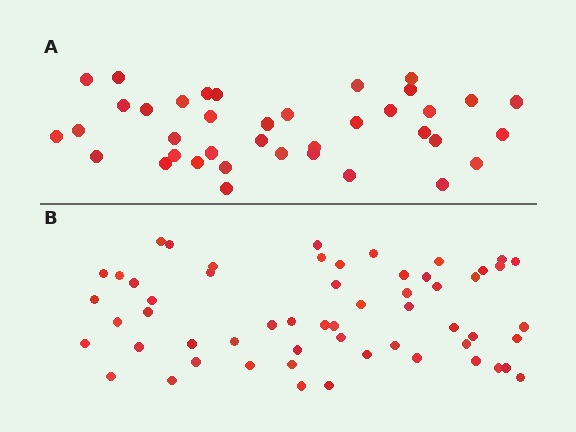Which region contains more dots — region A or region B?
Region B (the bottom region) has more dots.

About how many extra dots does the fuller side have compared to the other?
Region B has approximately 20 more dots than region A.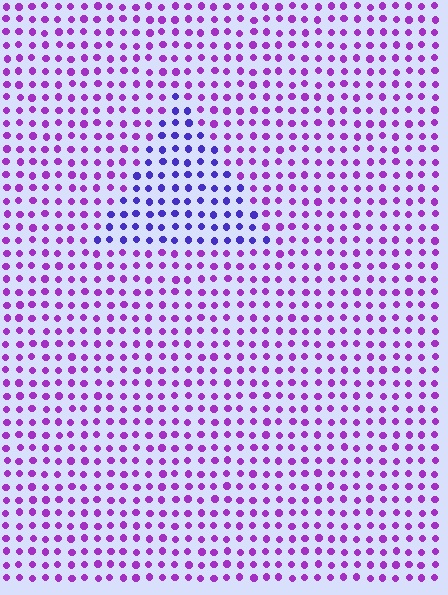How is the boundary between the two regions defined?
The boundary is defined purely by a slight shift in hue (about 38 degrees). Spacing, size, and orientation are identical on both sides.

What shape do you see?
I see a triangle.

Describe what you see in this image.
The image is filled with small purple elements in a uniform arrangement. A triangle-shaped region is visible where the elements are tinted to a slightly different hue, forming a subtle color boundary.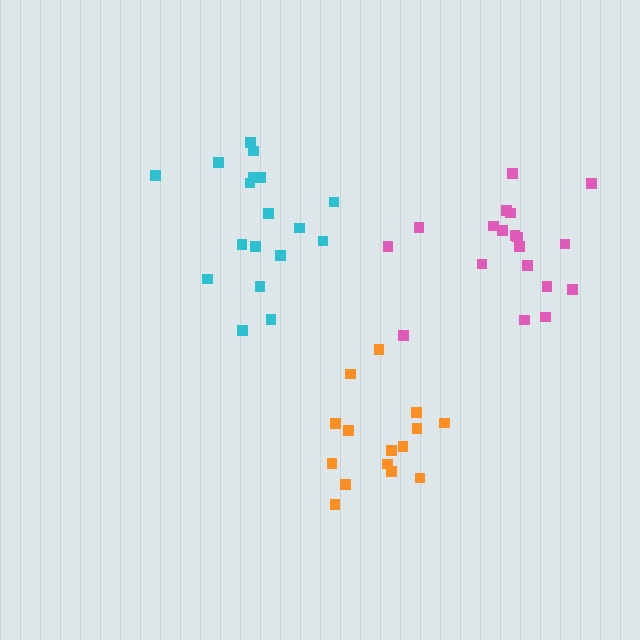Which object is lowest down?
The orange cluster is bottommost.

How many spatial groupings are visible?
There are 3 spatial groupings.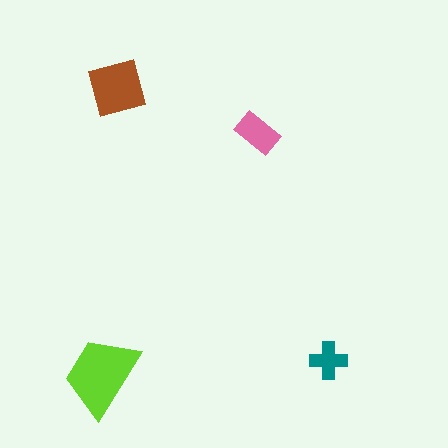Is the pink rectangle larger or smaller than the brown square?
Smaller.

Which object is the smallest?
The teal cross.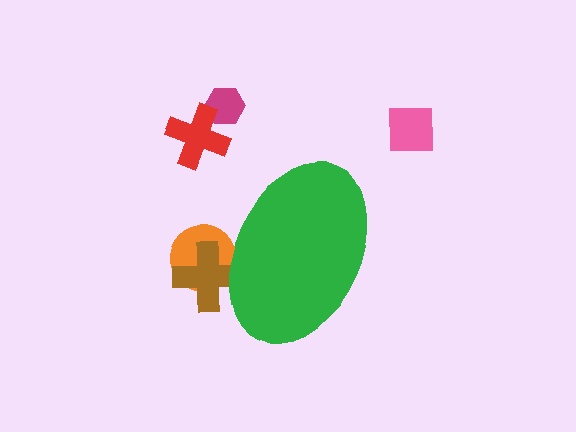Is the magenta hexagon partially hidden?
No, the magenta hexagon is fully visible.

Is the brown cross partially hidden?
Yes, the brown cross is partially hidden behind the green ellipse.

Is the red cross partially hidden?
No, the red cross is fully visible.